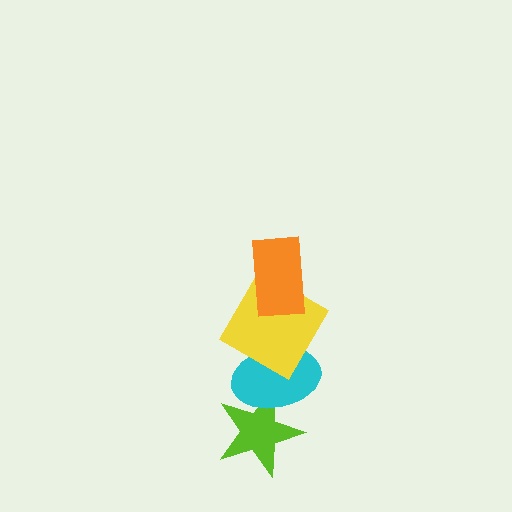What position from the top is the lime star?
The lime star is 4th from the top.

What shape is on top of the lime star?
The cyan ellipse is on top of the lime star.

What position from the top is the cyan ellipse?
The cyan ellipse is 3rd from the top.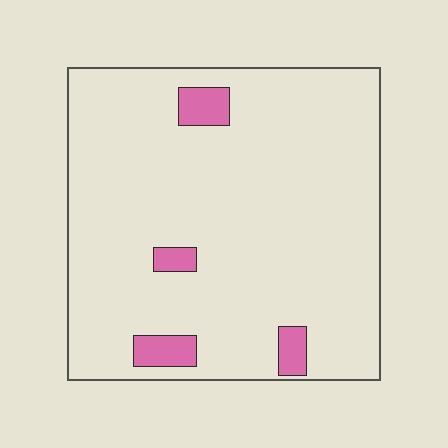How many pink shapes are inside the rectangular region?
4.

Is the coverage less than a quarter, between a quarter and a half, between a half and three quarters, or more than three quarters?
Less than a quarter.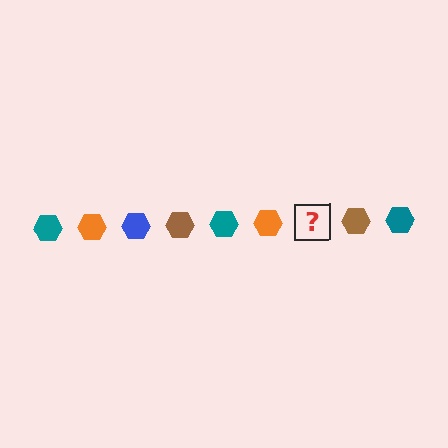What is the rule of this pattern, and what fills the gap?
The rule is that the pattern cycles through teal, orange, blue, brown hexagons. The gap should be filled with a blue hexagon.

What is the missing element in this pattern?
The missing element is a blue hexagon.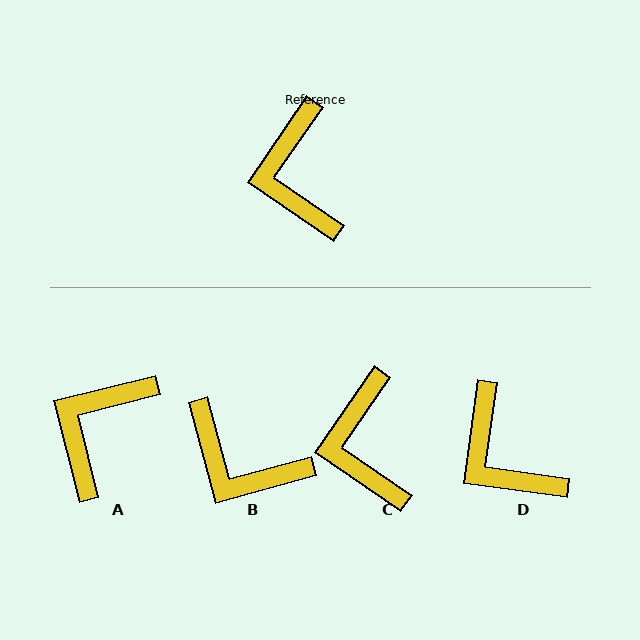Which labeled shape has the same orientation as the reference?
C.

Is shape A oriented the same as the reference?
No, it is off by about 41 degrees.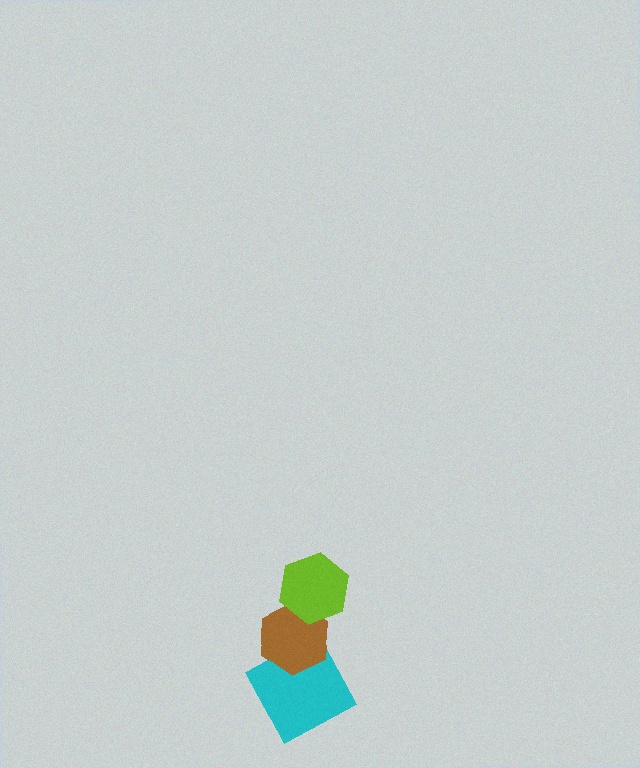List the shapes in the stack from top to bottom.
From top to bottom: the lime hexagon, the brown hexagon, the cyan square.